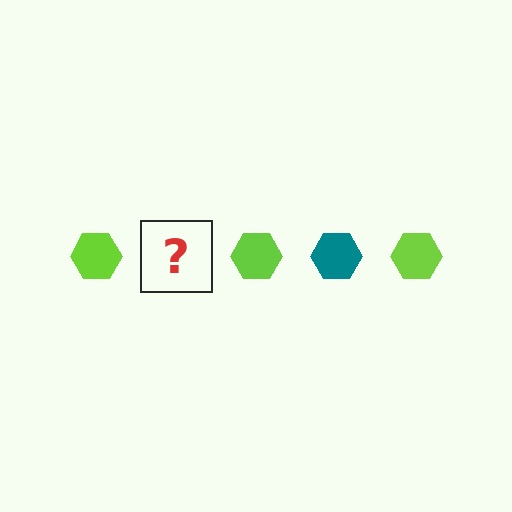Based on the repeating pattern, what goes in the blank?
The blank should be a teal hexagon.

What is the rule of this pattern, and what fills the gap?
The rule is that the pattern cycles through lime, teal hexagons. The gap should be filled with a teal hexagon.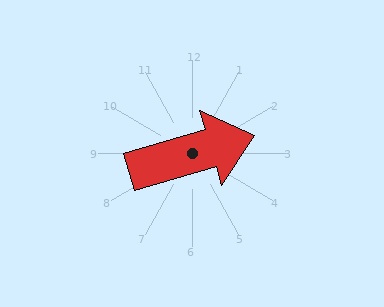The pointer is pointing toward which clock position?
Roughly 2 o'clock.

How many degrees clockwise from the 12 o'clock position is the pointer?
Approximately 74 degrees.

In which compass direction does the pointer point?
East.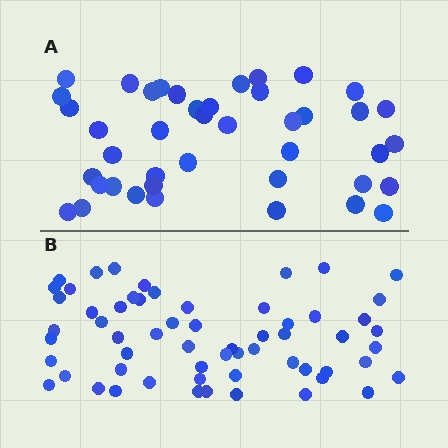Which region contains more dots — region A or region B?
Region B (the bottom region) has more dots.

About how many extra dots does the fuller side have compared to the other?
Region B has approximately 20 more dots than region A.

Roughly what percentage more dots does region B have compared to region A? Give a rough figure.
About 45% more.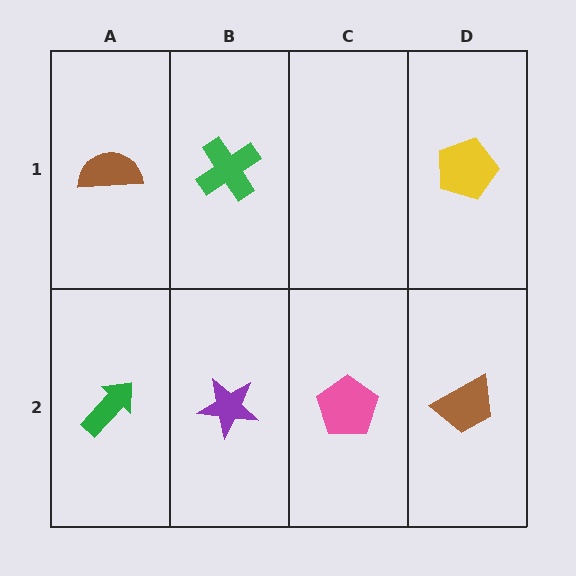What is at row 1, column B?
A green cross.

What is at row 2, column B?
A purple star.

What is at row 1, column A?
A brown semicircle.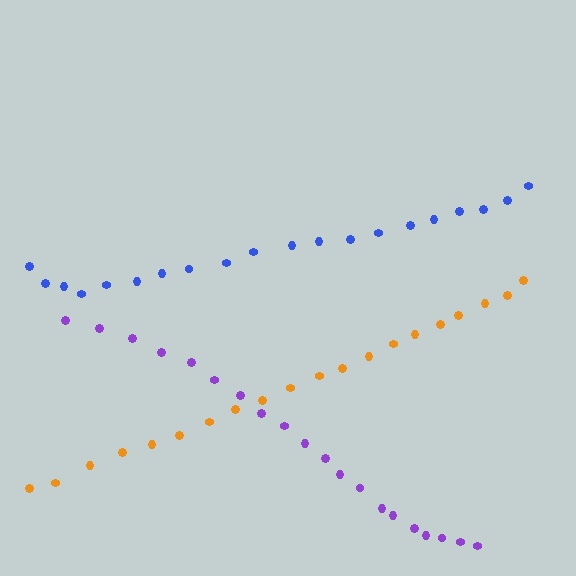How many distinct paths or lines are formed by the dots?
There are 3 distinct paths.